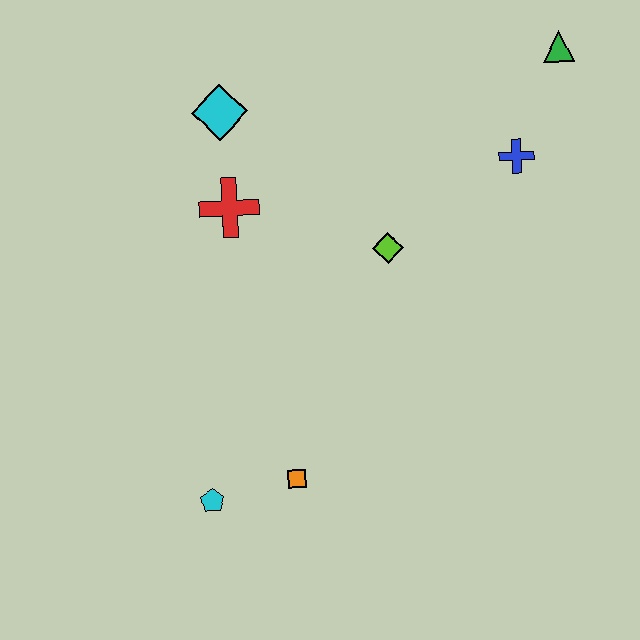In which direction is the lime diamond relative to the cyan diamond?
The lime diamond is to the right of the cyan diamond.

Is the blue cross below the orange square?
No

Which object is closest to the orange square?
The cyan pentagon is closest to the orange square.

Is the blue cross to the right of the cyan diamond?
Yes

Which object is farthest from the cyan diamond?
The cyan pentagon is farthest from the cyan diamond.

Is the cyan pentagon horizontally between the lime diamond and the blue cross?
No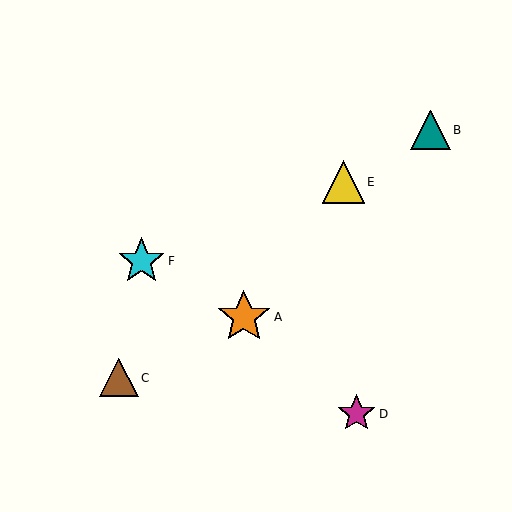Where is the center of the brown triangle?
The center of the brown triangle is at (119, 378).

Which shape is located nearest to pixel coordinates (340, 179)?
The yellow triangle (labeled E) at (343, 182) is nearest to that location.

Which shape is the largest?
The orange star (labeled A) is the largest.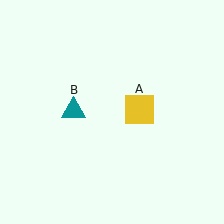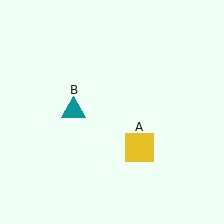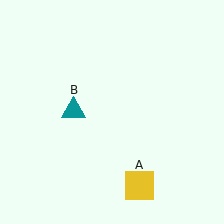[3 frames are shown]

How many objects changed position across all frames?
1 object changed position: yellow square (object A).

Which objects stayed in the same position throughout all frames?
Teal triangle (object B) remained stationary.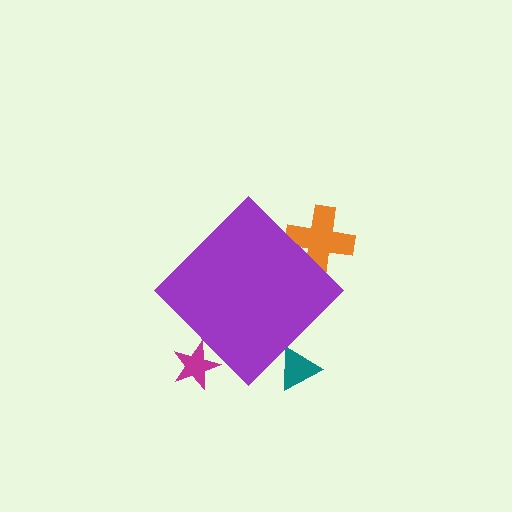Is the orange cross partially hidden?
Yes, the orange cross is partially hidden behind the purple diamond.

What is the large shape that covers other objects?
A purple diamond.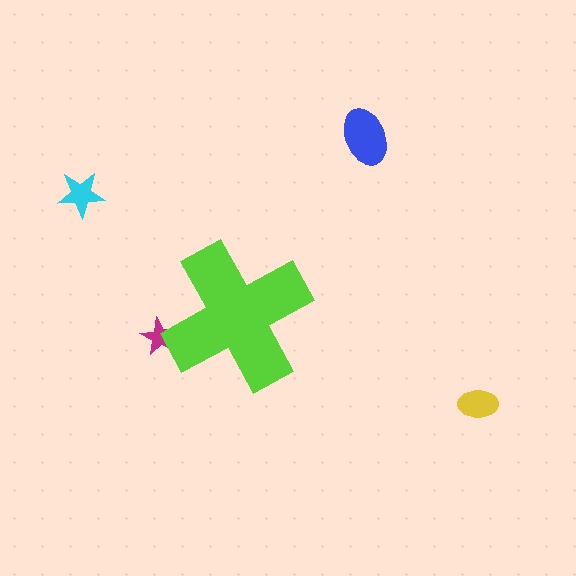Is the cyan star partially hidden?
No, the cyan star is fully visible.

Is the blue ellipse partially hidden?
No, the blue ellipse is fully visible.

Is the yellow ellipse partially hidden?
No, the yellow ellipse is fully visible.